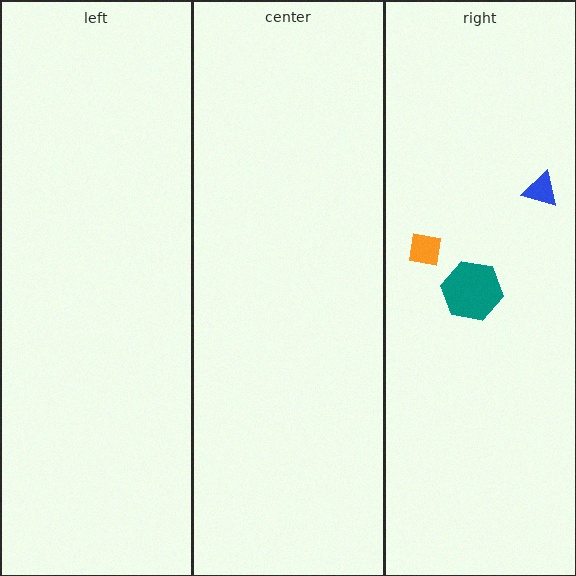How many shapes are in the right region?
3.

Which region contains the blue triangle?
The right region.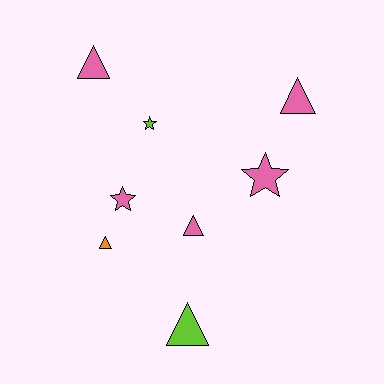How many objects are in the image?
There are 8 objects.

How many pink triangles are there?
There are 3 pink triangles.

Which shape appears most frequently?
Triangle, with 5 objects.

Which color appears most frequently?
Pink, with 5 objects.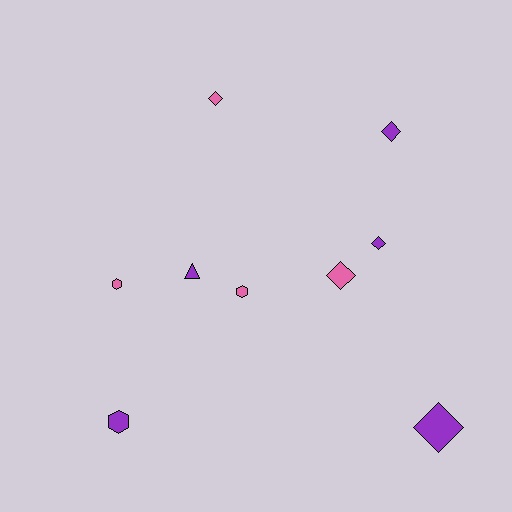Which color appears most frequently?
Purple, with 5 objects.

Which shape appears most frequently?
Diamond, with 5 objects.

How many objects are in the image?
There are 9 objects.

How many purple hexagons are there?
There is 1 purple hexagon.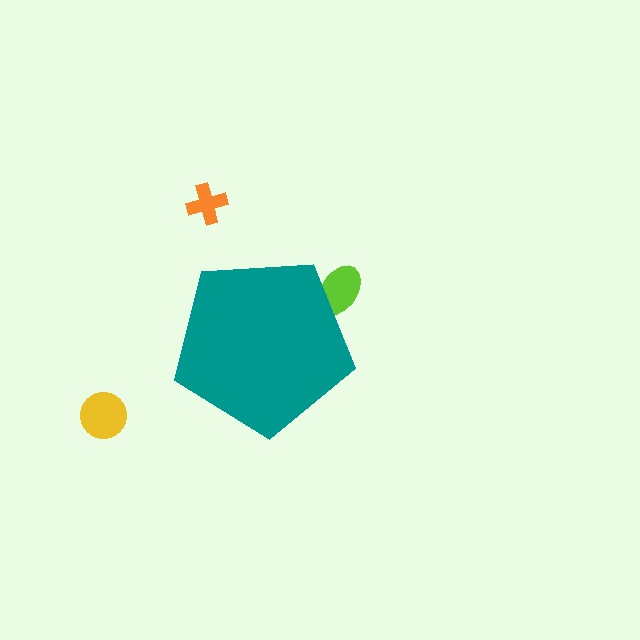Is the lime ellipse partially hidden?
Yes, the lime ellipse is partially hidden behind the teal pentagon.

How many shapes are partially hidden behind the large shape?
1 shape is partially hidden.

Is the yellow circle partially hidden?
No, the yellow circle is fully visible.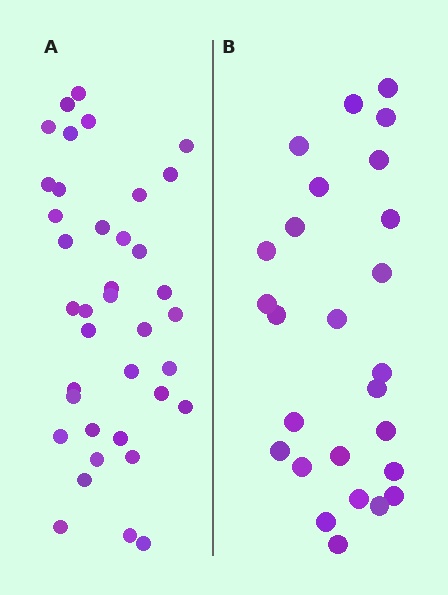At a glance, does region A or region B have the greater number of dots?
Region A (the left region) has more dots.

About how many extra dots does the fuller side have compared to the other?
Region A has roughly 12 or so more dots than region B.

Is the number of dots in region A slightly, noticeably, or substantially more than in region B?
Region A has substantially more. The ratio is roughly 1.5 to 1.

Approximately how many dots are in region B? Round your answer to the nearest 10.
About 30 dots. (The exact count is 26, which rounds to 30.)